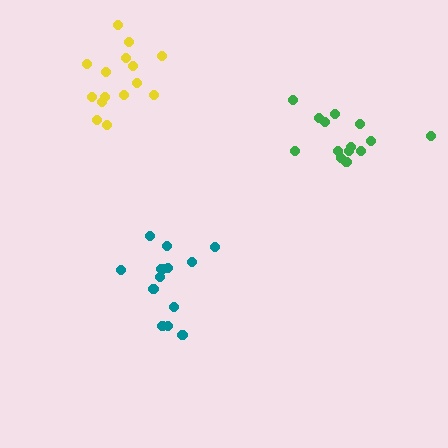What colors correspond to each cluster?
The clusters are colored: teal, green, yellow.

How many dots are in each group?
Group 1: 14 dots, Group 2: 14 dots, Group 3: 15 dots (43 total).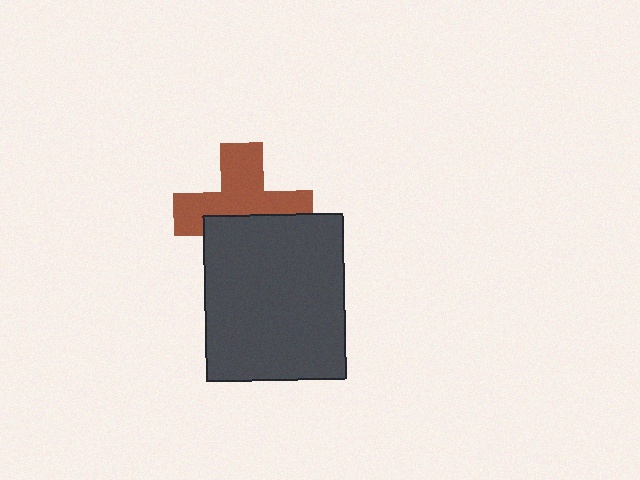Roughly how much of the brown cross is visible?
About half of it is visible (roughly 58%).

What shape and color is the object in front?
The object in front is a dark gray rectangle.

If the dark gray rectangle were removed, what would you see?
You would see the complete brown cross.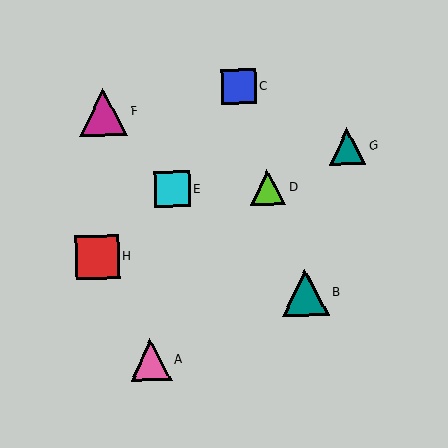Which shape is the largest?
The magenta triangle (labeled F) is the largest.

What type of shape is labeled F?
Shape F is a magenta triangle.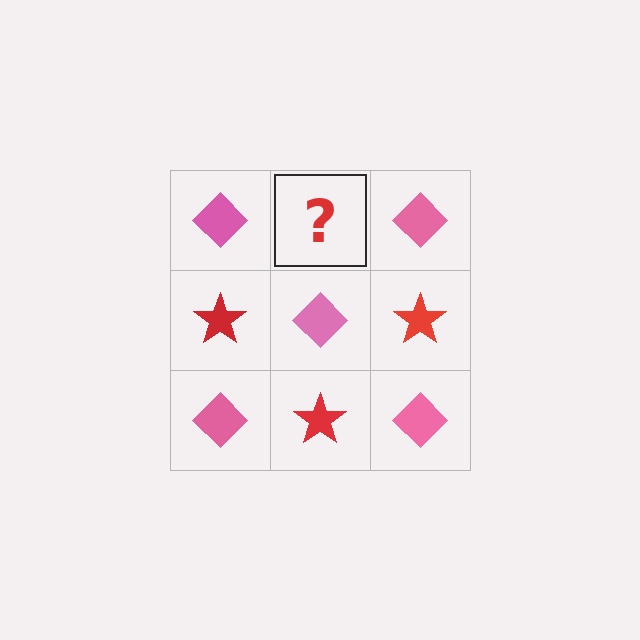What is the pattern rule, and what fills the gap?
The rule is that it alternates pink diamond and red star in a checkerboard pattern. The gap should be filled with a red star.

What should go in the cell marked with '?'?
The missing cell should contain a red star.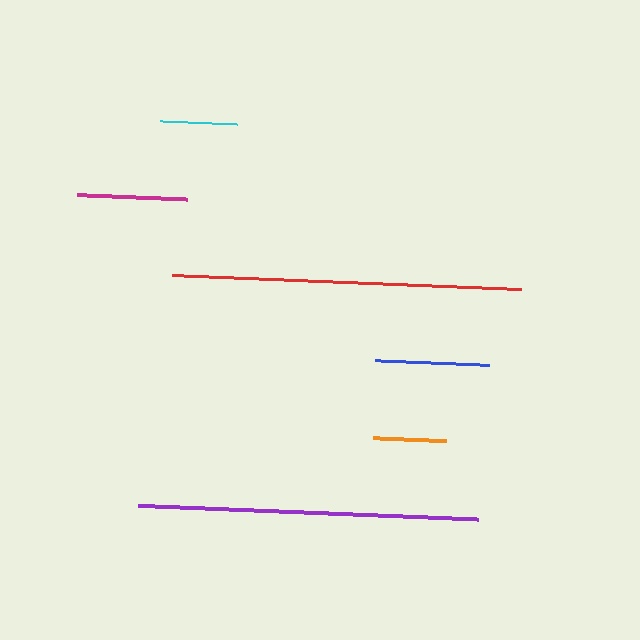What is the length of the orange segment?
The orange segment is approximately 73 pixels long.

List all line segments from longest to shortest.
From longest to shortest: red, purple, blue, magenta, cyan, orange.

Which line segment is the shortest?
The orange line is the shortest at approximately 73 pixels.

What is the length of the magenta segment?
The magenta segment is approximately 110 pixels long.